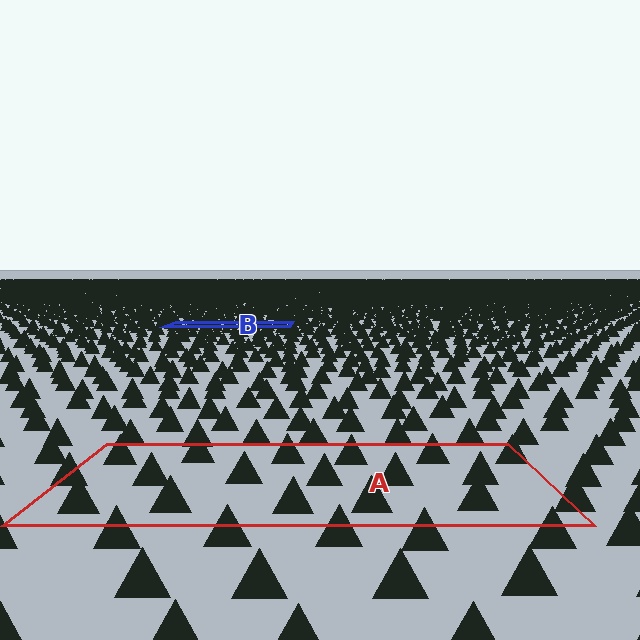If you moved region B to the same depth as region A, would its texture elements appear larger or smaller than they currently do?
They would appear larger. At a closer depth, the same texture elements are projected at a bigger on-screen size.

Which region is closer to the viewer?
Region A is closer. The texture elements there are larger and more spread out.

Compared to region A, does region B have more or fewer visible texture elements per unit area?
Region B has more texture elements per unit area — they are packed more densely because it is farther away.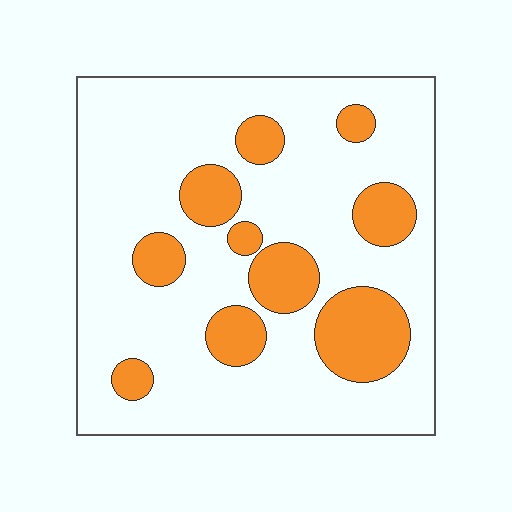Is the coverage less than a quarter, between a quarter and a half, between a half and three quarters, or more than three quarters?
Less than a quarter.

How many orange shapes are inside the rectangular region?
10.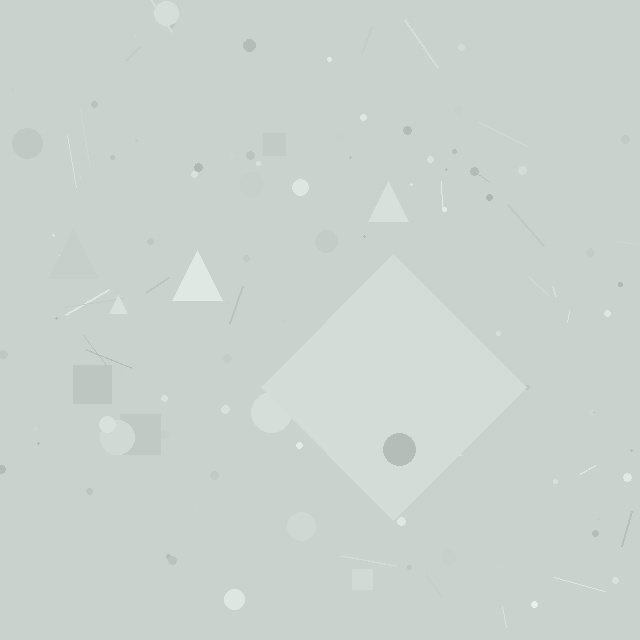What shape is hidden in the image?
A diamond is hidden in the image.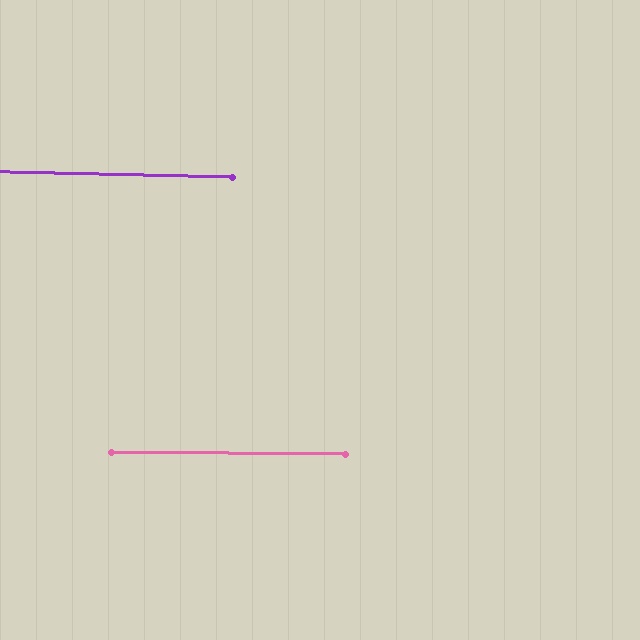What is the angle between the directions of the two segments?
Approximately 1 degree.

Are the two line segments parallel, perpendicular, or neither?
Parallel — their directions differ by only 0.8°.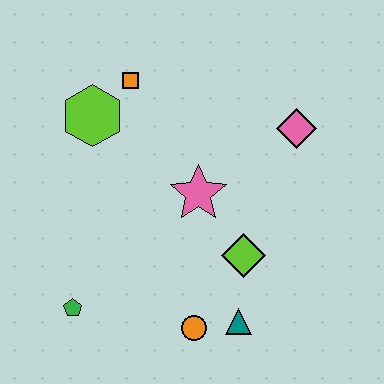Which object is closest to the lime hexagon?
The orange square is closest to the lime hexagon.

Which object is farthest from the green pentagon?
The pink diamond is farthest from the green pentagon.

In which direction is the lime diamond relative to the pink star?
The lime diamond is below the pink star.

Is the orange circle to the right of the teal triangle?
No